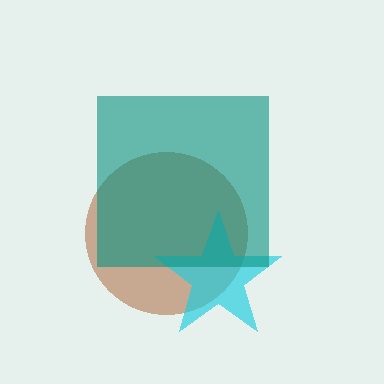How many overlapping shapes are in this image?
There are 3 overlapping shapes in the image.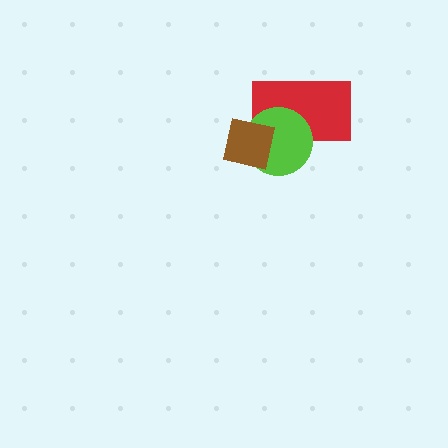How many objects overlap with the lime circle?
2 objects overlap with the lime circle.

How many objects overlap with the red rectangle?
2 objects overlap with the red rectangle.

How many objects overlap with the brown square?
2 objects overlap with the brown square.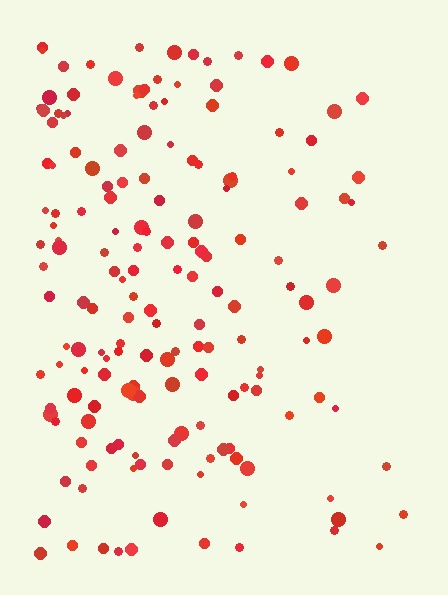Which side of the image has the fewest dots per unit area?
The right.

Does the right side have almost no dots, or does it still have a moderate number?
Still a moderate number, just noticeably fewer than the left.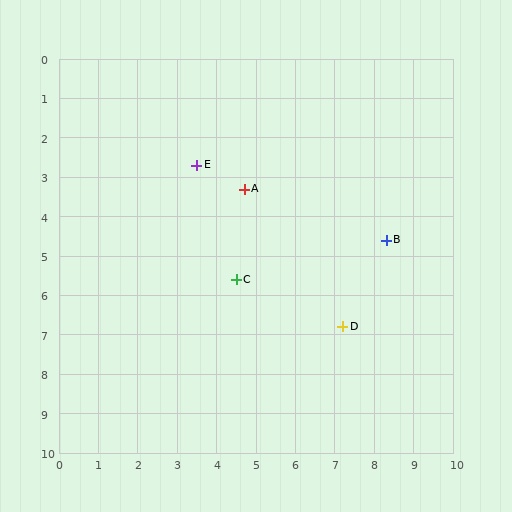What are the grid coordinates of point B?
Point B is at approximately (8.3, 4.6).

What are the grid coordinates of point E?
Point E is at approximately (3.5, 2.7).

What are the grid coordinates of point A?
Point A is at approximately (4.7, 3.3).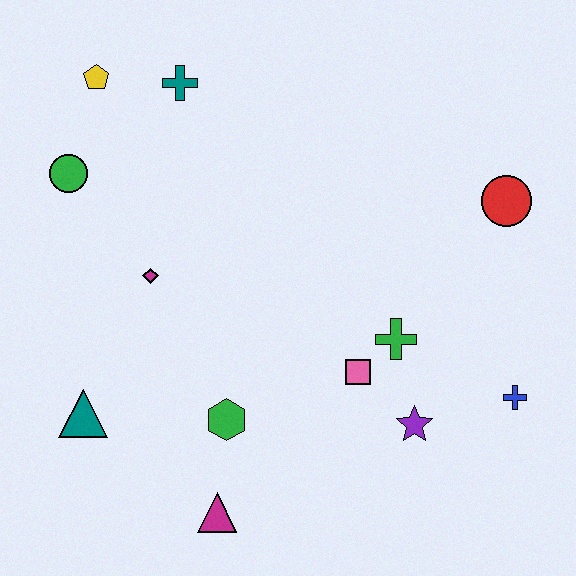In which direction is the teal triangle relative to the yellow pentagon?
The teal triangle is below the yellow pentagon.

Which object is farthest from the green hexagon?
The yellow pentagon is farthest from the green hexagon.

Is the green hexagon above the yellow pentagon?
No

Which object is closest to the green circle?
The yellow pentagon is closest to the green circle.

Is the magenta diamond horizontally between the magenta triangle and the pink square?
No